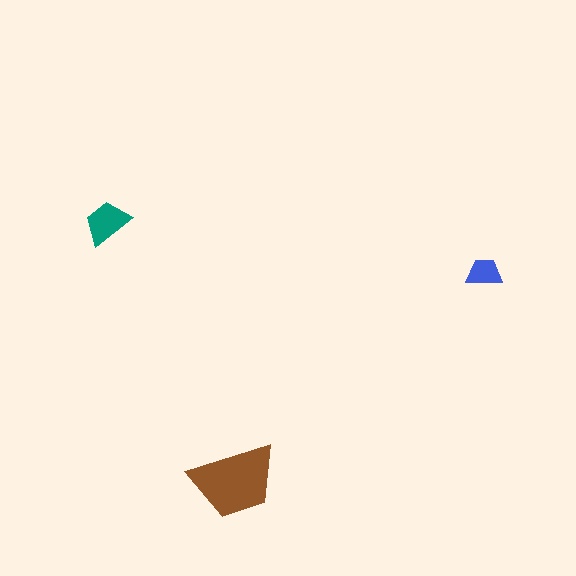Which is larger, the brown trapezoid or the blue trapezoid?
The brown one.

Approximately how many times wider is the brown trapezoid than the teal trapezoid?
About 2 times wider.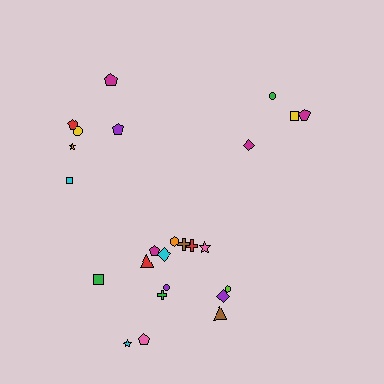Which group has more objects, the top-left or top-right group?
The top-left group.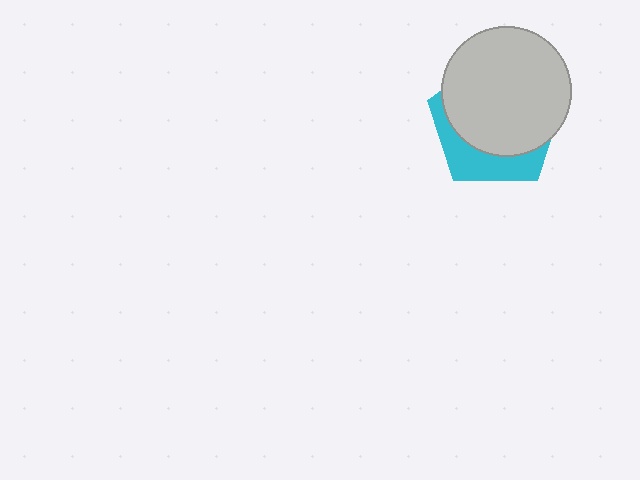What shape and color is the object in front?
The object in front is a light gray circle.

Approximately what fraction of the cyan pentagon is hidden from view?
Roughly 70% of the cyan pentagon is hidden behind the light gray circle.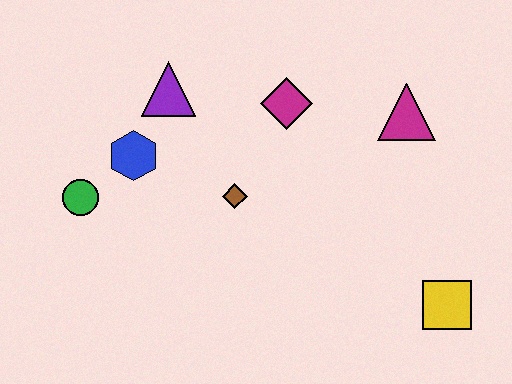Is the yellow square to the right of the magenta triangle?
Yes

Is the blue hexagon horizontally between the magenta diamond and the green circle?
Yes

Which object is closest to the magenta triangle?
The magenta diamond is closest to the magenta triangle.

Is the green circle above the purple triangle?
No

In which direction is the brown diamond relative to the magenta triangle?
The brown diamond is to the left of the magenta triangle.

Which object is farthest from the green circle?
The yellow square is farthest from the green circle.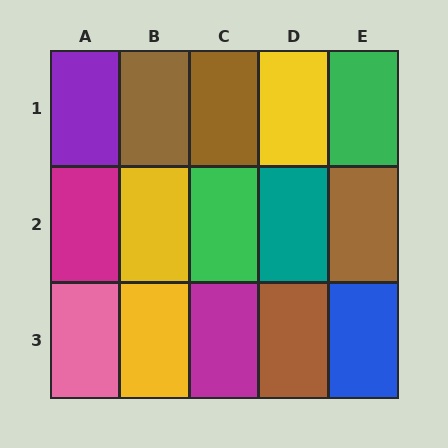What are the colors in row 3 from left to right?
Pink, yellow, magenta, brown, blue.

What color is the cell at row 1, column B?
Brown.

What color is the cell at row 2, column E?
Brown.